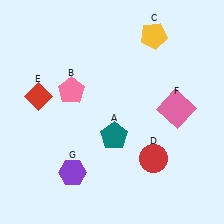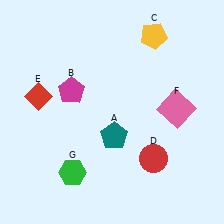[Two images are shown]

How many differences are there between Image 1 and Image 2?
There are 2 differences between the two images.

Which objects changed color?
B changed from pink to magenta. G changed from purple to green.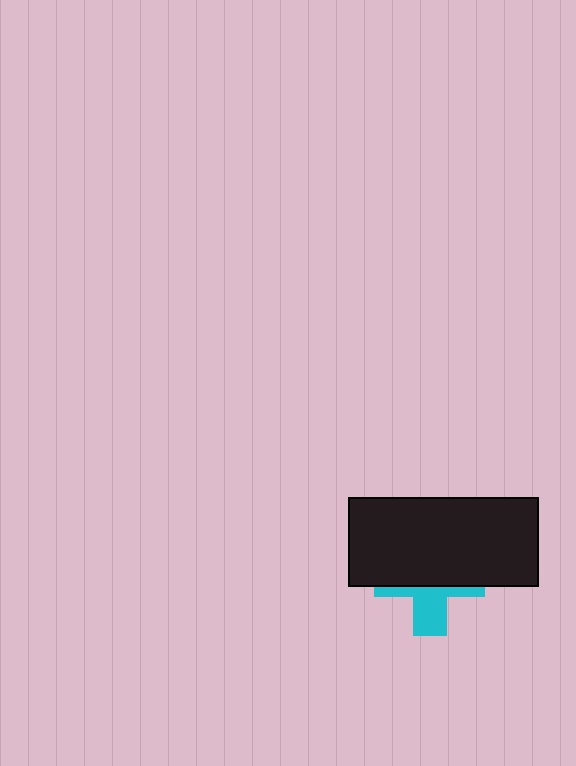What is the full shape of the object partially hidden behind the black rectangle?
The partially hidden object is a cyan cross.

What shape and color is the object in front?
The object in front is a black rectangle.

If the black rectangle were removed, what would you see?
You would see the complete cyan cross.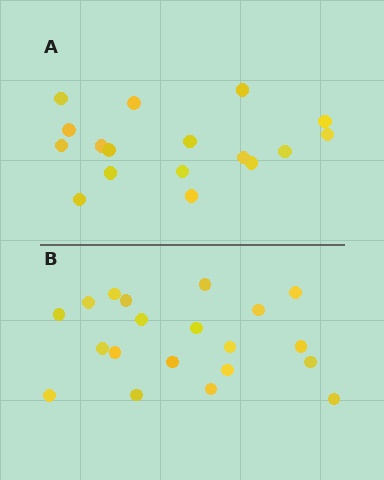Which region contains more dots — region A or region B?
Region B (the bottom region) has more dots.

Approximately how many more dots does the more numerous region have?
Region B has just a few more — roughly 2 or 3 more dots than region A.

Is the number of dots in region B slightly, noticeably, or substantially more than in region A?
Region B has only slightly more — the two regions are fairly close. The ratio is roughly 1.2 to 1.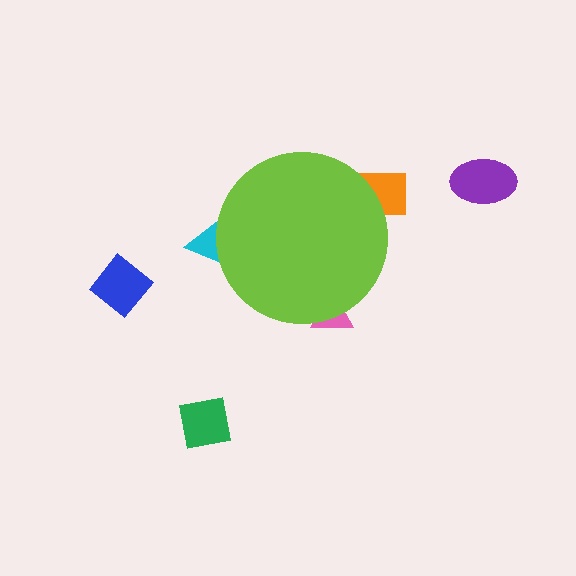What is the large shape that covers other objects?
A lime circle.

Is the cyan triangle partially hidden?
Yes, the cyan triangle is partially hidden behind the lime circle.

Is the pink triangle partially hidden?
Yes, the pink triangle is partially hidden behind the lime circle.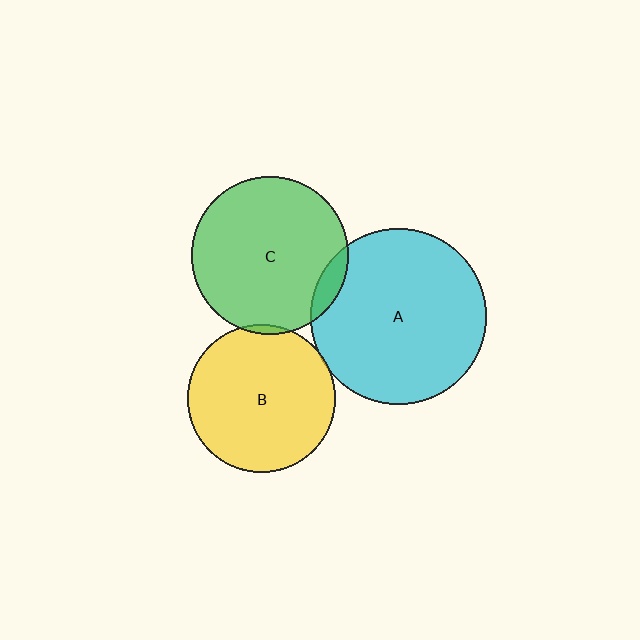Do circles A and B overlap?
Yes.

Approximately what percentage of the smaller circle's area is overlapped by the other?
Approximately 5%.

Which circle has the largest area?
Circle A (cyan).